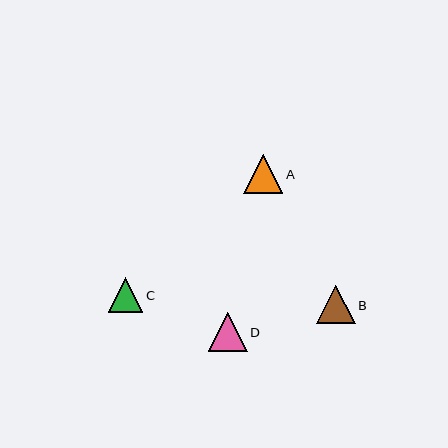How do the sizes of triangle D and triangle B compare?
Triangle D and triangle B are approximately the same size.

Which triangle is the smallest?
Triangle C is the smallest with a size of approximately 34 pixels.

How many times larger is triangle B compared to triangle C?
Triangle B is approximately 1.1 times the size of triangle C.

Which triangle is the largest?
Triangle A is the largest with a size of approximately 40 pixels.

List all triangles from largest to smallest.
From largest to smallest: A, D, B, C.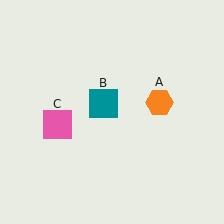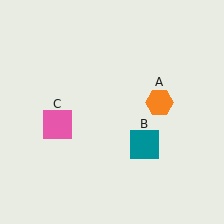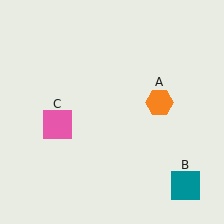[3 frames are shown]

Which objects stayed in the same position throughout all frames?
Orange hexagon (object A) and pink square (object C) remained stationary.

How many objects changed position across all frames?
1 object changed position: teal square (object B).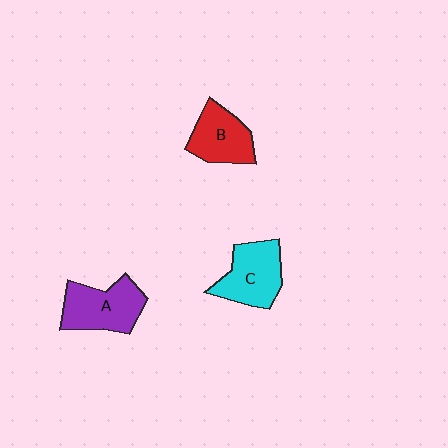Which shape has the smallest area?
Shape B (red).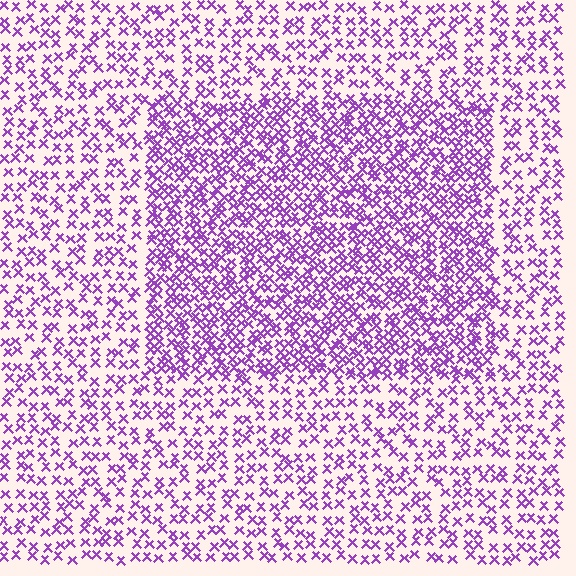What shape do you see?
I see a rectangle.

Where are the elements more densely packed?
The elements are more densely packed inside the rectangle boundary.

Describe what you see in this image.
The image contains small purple elements arranged at two different densities. A rectangle-shaped region is visible where the elements are more densely packed than the surrounding area.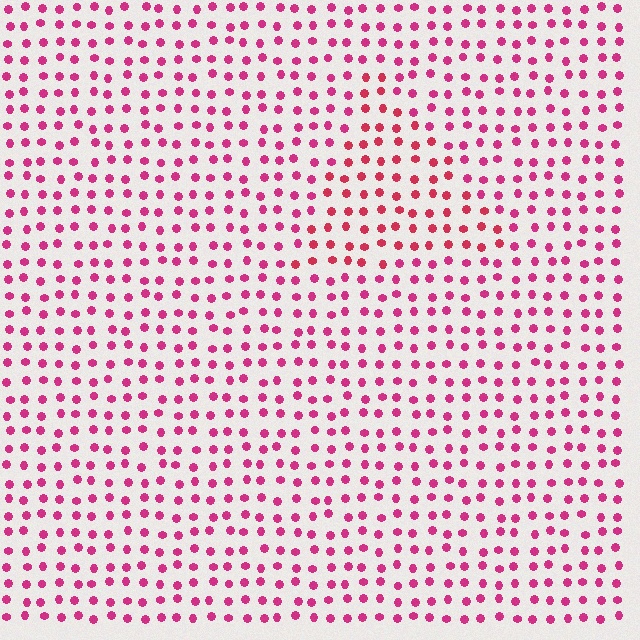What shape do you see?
I see a triangle.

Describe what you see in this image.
The image is filled with small magenta elements in a uniform arrangement. A triangle-shaped region is visible where the elements are tinted to a slightly different hue, forming a subtle color boundary.